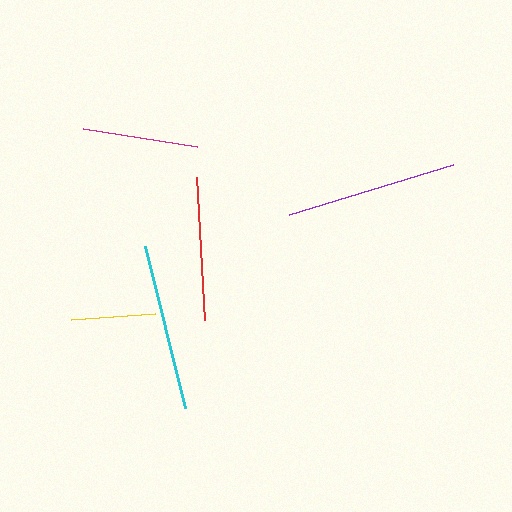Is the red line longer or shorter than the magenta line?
The red line is longer than the magenta line.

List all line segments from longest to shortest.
From longest to shortest: purple, cyan, red, magenta, yellow.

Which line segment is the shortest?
The yellow line is the shortest at approximately 84 pixels.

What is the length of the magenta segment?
The magenta segment is approximately 116 pixels long.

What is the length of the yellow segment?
The yellow segment is approximately 84 pixels long.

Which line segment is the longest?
The purple line is the longest at approximately 171 pixels.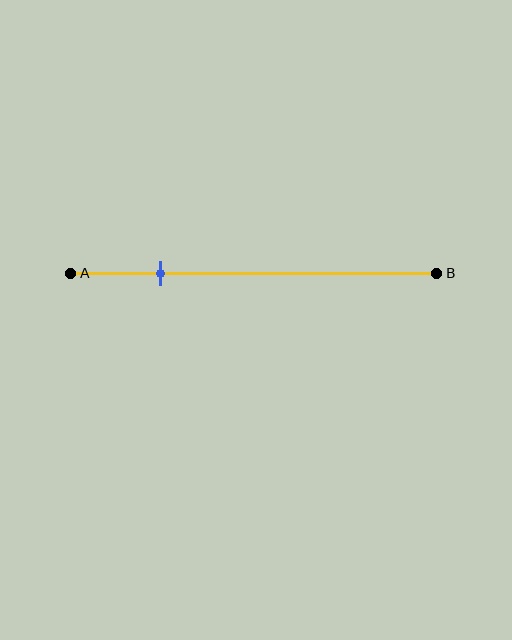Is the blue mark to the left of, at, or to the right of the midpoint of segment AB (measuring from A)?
The blue mark is to the left of the midpoint of segment AB.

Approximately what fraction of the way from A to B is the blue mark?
The blue mark is approximately 25% of the way from A to B.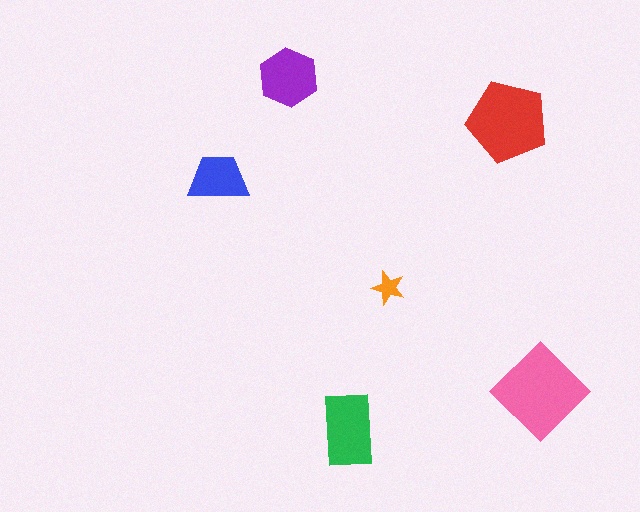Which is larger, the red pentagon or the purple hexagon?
The red pentagon.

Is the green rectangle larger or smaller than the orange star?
Larger.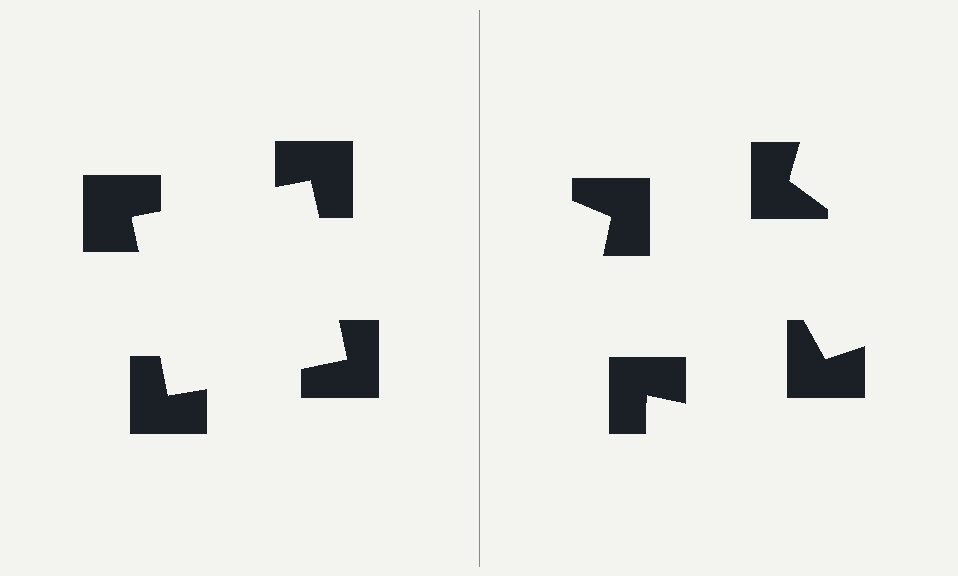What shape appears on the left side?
An illusory square.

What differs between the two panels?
The notched squares are positioned identically on both sides; only the wedge orientations differ. On the left they align to a square; on the right they are misaligned.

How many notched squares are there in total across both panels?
8 — 4 on each side.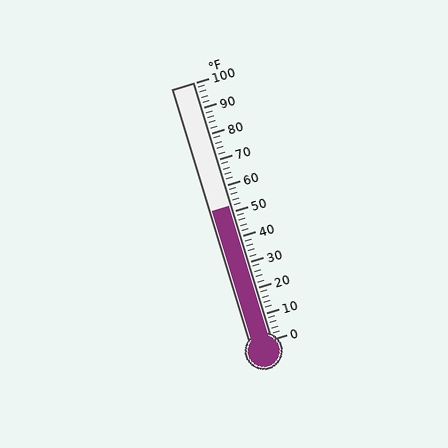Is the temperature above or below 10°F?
The temperature is above 10°F.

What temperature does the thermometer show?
The thermometer shows approximately 52°F.